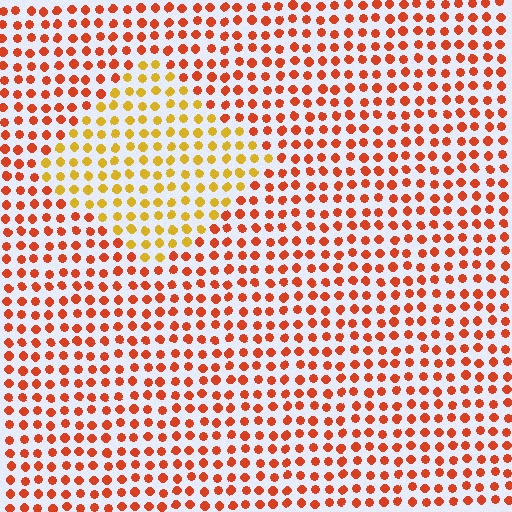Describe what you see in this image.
The image is filled with small red elements in a uniform arrangement. A diamond-shaped region is visible where the elements are tinted to a slightly different hue, forming a subtle color boundary.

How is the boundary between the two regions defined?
The boundary is defined purely by a slight shift in hue (about 38 degrees). Spacing, size, and orientation are identical on both sides.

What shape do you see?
I see a diamond.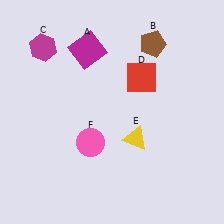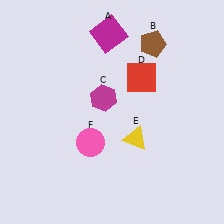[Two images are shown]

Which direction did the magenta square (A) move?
The magenta square (A) moved right.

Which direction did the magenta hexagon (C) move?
The magenta hexagon (C) moved right.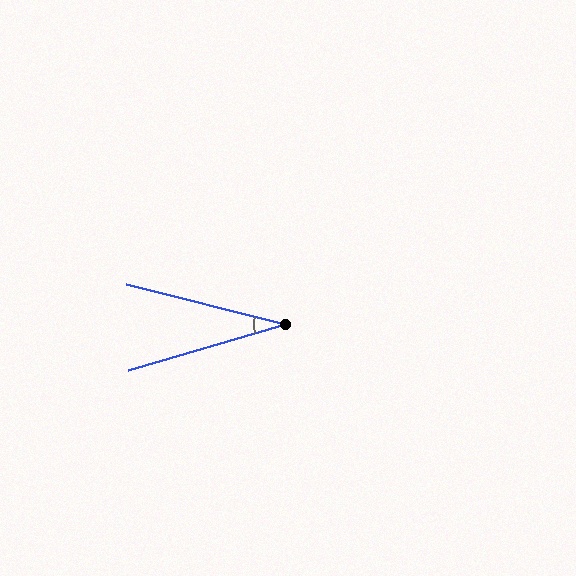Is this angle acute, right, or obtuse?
It is acute.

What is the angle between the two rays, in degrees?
Approximately 31 degrees.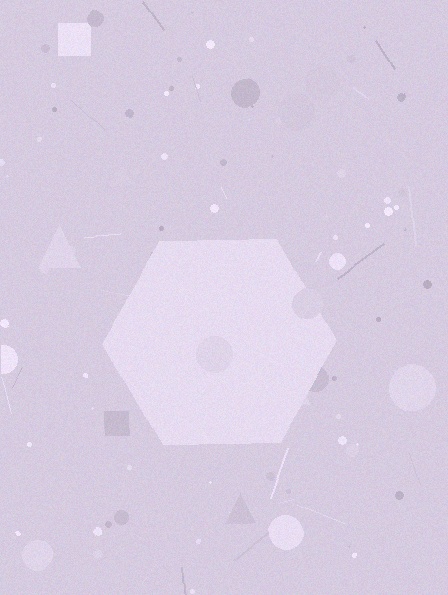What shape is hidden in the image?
A hexagon is hidden in the image.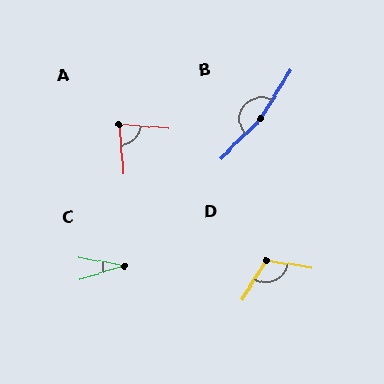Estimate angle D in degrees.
Approximately 113 degrees.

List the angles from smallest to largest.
C (29°), A (81°), D (113°), B (166°).